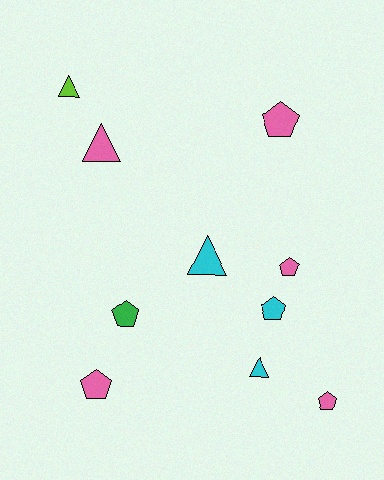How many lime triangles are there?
There is 1 lime triangle.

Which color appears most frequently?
Pink, with 5 objects.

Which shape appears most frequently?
Pentagon, with 6 objects.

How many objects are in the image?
There are 10 objects.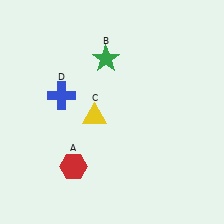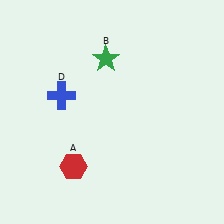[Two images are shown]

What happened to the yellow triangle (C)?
The yellow triangle (C) was removed in Image 2. It was in the bottom-left area of Image 1.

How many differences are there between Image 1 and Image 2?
There is 1 difference between the two images.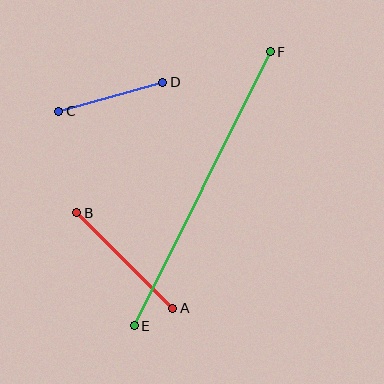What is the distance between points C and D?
The distance is approximately 108 pixels.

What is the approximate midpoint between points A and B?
The midpoint is at approximately (125, 261) pixels.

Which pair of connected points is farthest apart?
Points E and F are farthest apart.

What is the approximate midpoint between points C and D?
The midpoint is at approximately (111, 97) pixels.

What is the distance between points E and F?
The distance is approximately 306 pixels.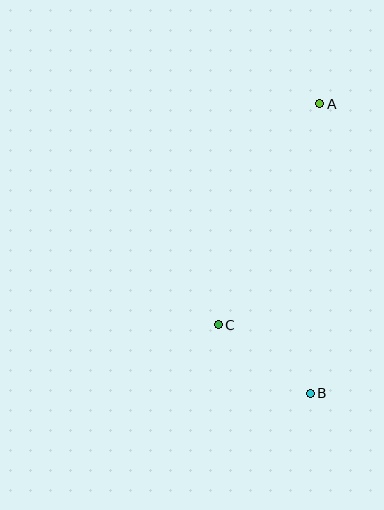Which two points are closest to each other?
Points B and C are closest to each other.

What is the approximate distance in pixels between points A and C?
The distance between A and C is approximately 243 pixels.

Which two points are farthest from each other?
Points A and B are farthest from each other.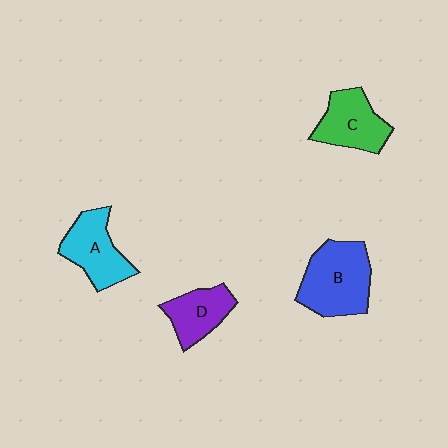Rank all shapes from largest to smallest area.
From largest to smallest: B (blue), A (cyan), C (green), D (purple).